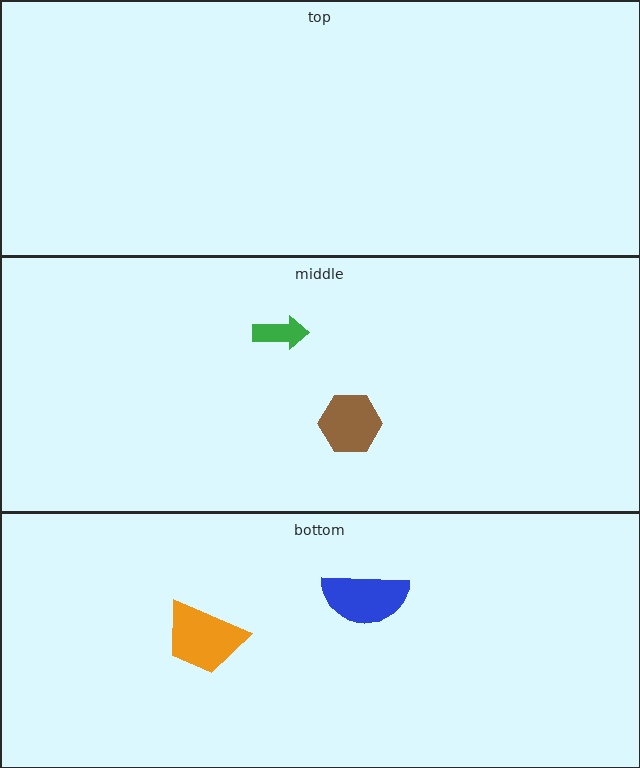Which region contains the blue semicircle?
The bottom region.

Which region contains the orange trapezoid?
The bottom region.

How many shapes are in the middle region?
2.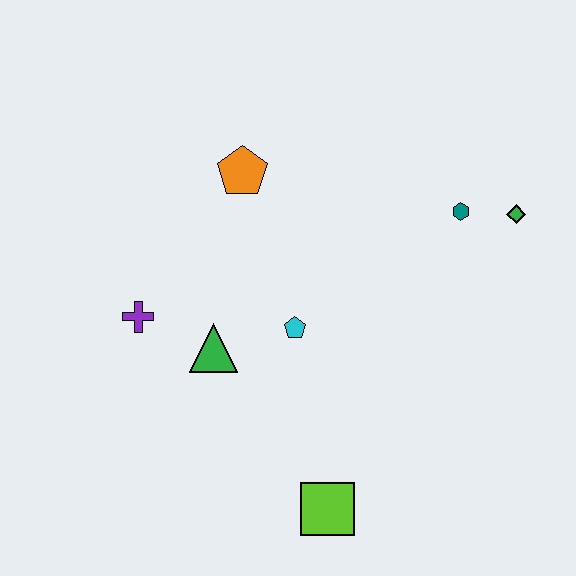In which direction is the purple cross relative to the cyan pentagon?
The purple cross is to the left of the cyan pentagon.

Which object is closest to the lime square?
The cyan pentagon is closest to the lime square.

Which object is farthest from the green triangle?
The green diamond is farthest from the green triangle.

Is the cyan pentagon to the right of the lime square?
No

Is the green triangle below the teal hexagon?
Yes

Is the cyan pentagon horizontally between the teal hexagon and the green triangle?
Yes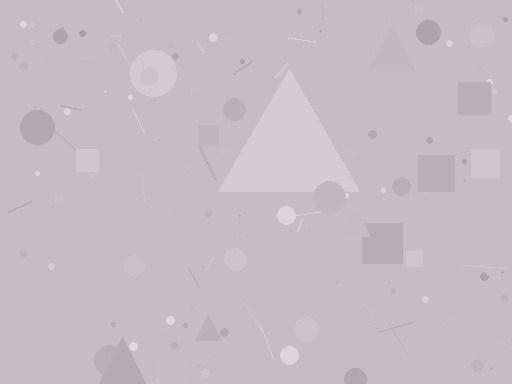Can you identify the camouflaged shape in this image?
The camouflaged shape is a triangle.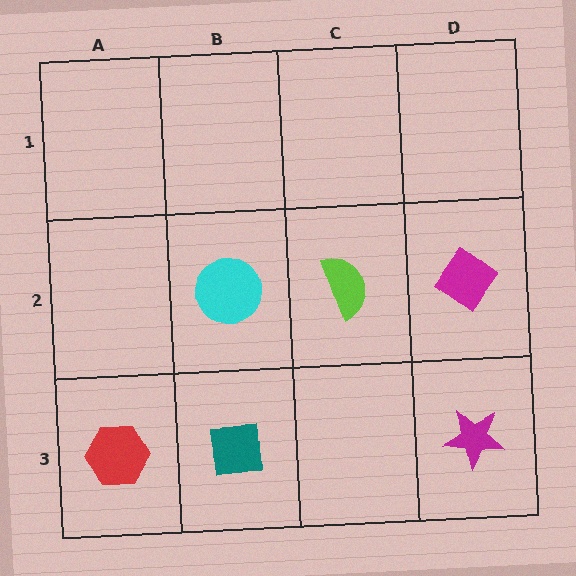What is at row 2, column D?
A magenta diamond.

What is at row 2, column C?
A lime semicircle.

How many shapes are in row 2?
3 shapes.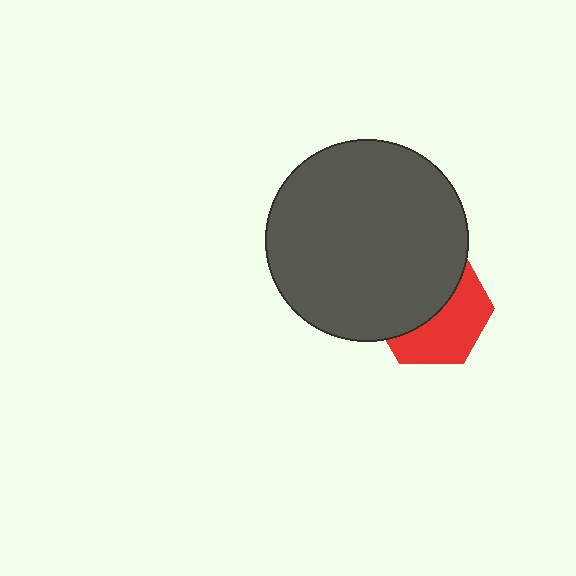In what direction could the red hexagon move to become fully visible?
The red hexagon could move toward the lower-right. That would shift it out from behind the dark gray circle entirely.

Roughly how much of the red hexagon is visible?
About half of it is visible (roughly 47%).